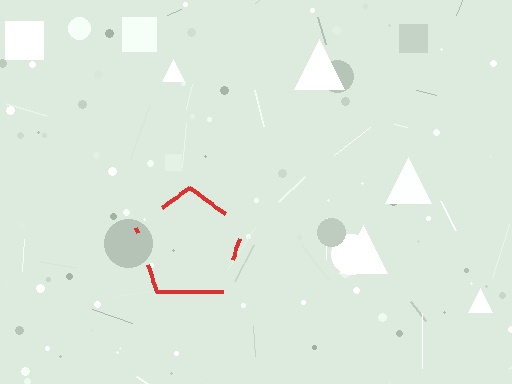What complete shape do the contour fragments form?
The contour fragments form a pentagon.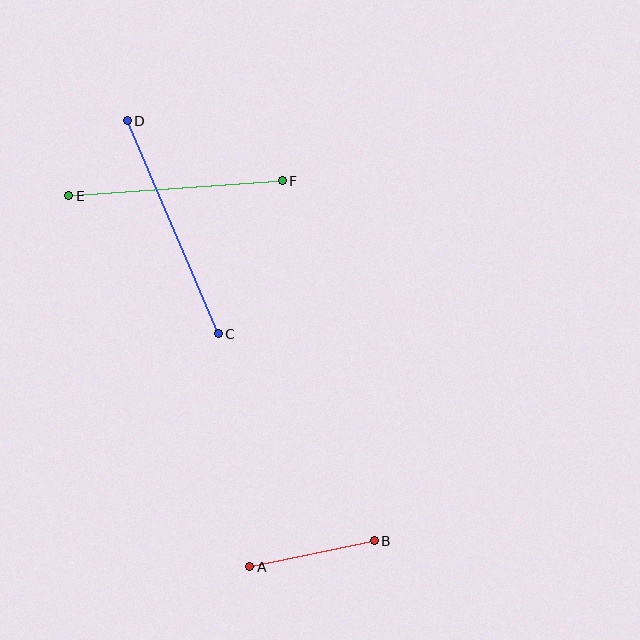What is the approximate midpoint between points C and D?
The midpoint is at approximately (173, 227) pixels.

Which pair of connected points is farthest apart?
Points C and D are farthest apart.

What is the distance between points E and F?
The distance is approximately 214 pixels.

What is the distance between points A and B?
The distance is approximately 127 pixels.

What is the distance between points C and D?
The distance is approximately 231 pixels.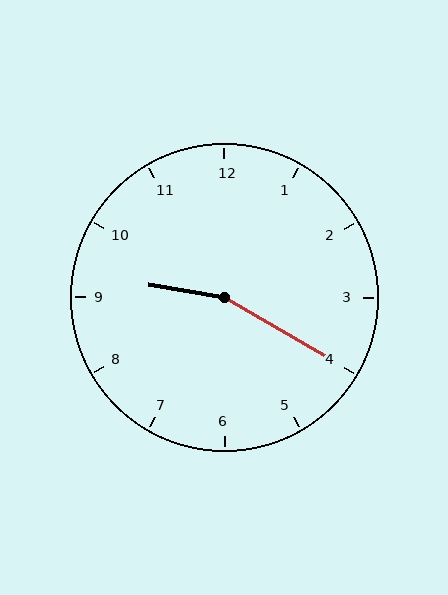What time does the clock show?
9:20.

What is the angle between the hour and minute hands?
Approximately 160 degrees.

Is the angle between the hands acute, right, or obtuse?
It is obtuse.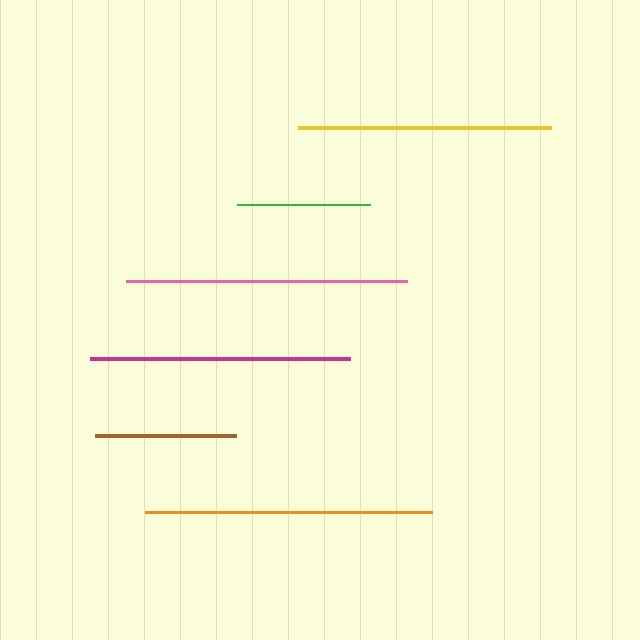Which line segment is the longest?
The orange line is the longest at approximately 287 pixels.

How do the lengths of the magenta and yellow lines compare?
The magenta and yellow lines are approximately the same length.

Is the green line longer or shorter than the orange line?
The orange line is longer than the green line.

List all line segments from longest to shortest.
From longest to shortest: orange, pink, magenta, yellow, brown, green.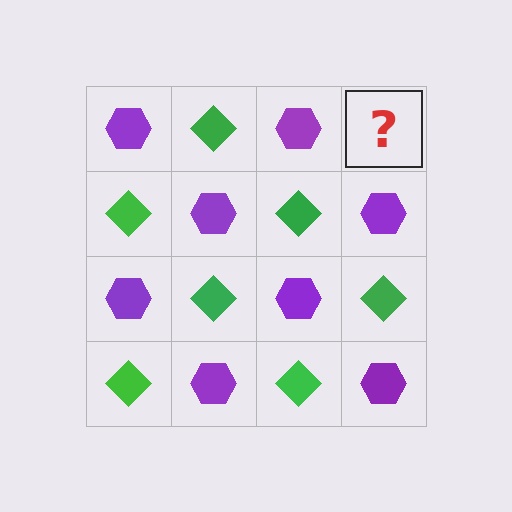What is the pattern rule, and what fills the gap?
The rule is that it alternates purple hexagon and green diamond in a checkerboard pattern. The gap should be filled with a green diamond.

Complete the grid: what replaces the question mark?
The question mark should be replaced with a green diamond.